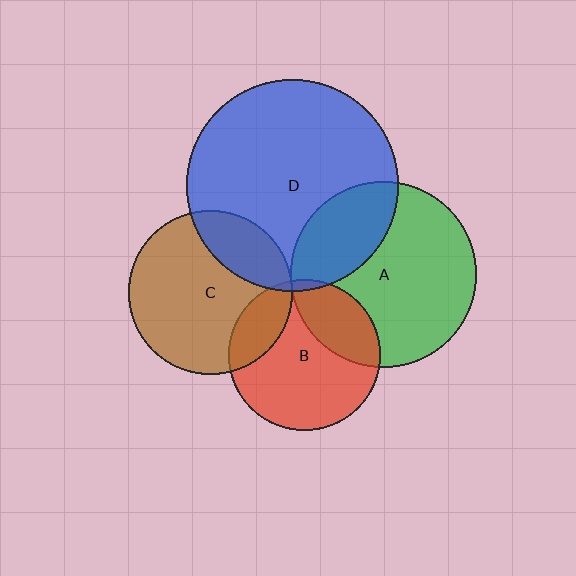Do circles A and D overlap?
Yes.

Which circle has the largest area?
Circle D (blue).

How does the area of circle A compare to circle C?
Approximately 1.3 times.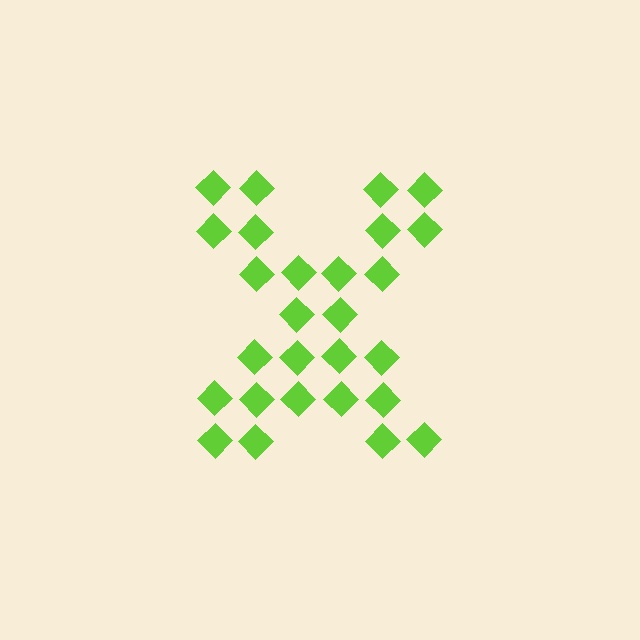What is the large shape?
The large shape is the letter X.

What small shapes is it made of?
It is made of small diamonds.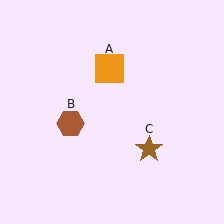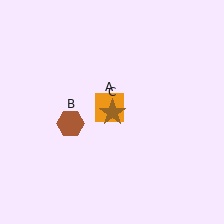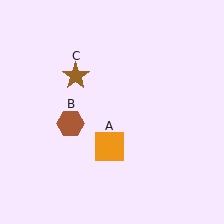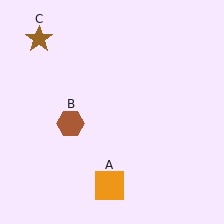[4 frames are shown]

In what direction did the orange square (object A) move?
The orange square (object A) moved down.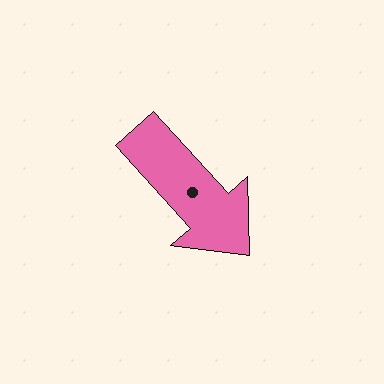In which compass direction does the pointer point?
Southeast.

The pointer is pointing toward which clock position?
Roughly 5 o'clock.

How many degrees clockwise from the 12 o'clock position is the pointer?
Approximately 138 degrees.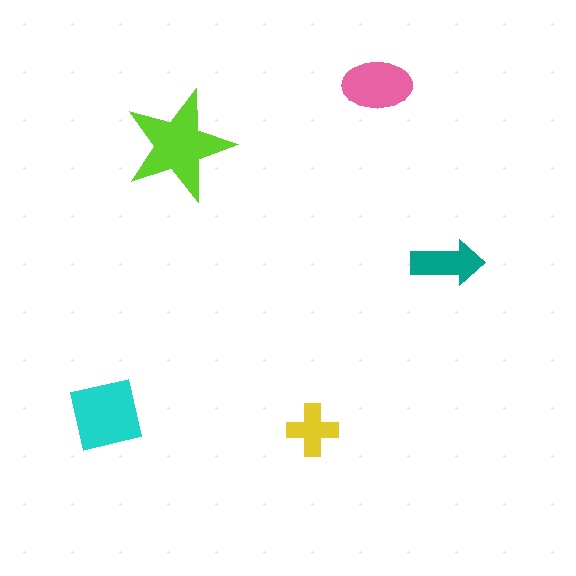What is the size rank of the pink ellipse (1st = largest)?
3rd.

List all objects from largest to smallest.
The lime star, the cyan square, the pink ellipse, the teal arrow, the yellow cross.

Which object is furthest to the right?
The teal arrow is rightmost.